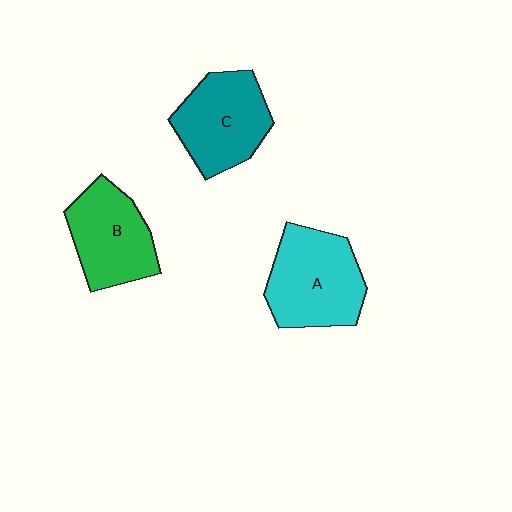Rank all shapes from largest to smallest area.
From largest to smallest: A (cyan), C (teal), B (green).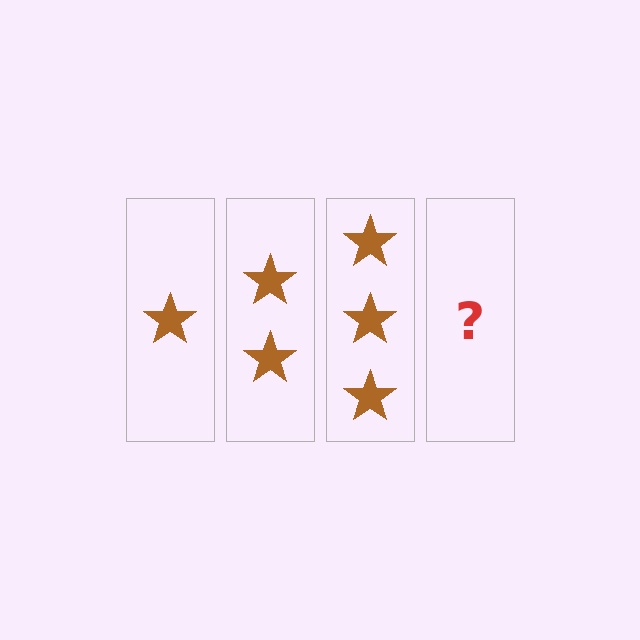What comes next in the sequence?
The next element should be 4 stars.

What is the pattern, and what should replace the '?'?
The pattern is that each step adds one more star. The '?' should be 4 stars.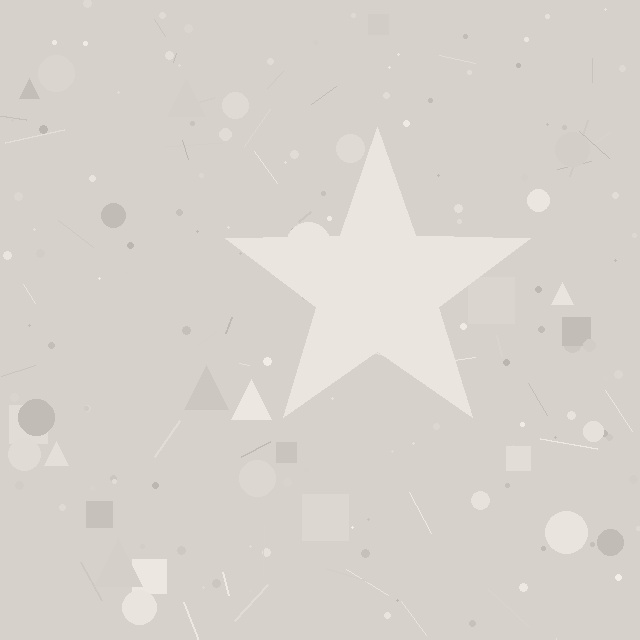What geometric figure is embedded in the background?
A star is embedded in the background.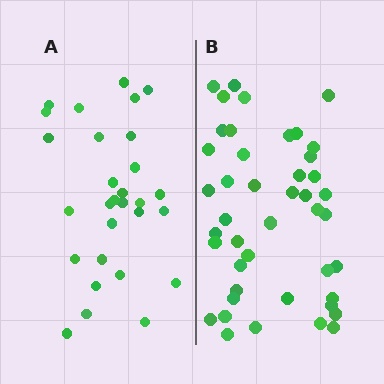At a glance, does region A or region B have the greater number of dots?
Region B (the right region) has more dots.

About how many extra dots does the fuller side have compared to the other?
Region B has approximately 15 more dots than region A.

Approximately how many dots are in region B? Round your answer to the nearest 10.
About 40 dots. (The exact count is 44, which rounds to 40.)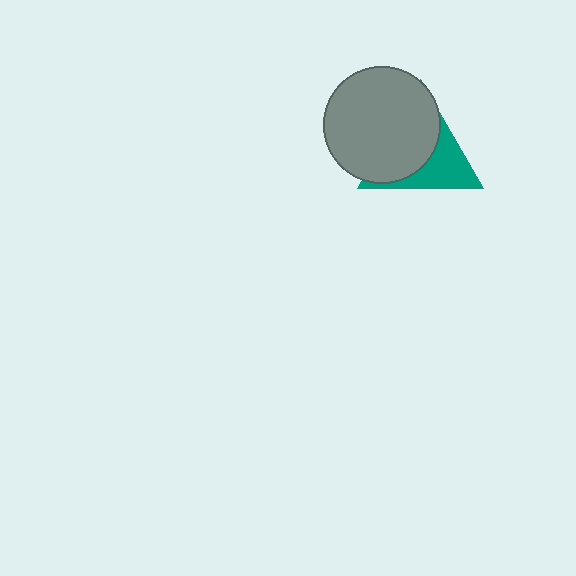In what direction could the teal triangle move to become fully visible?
The teal triangle could move right. That would shift it out from behind the gray circle entirely.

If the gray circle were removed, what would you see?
You would see the complete teal triangle.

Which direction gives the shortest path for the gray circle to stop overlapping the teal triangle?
Moving left gives the shortest separation.